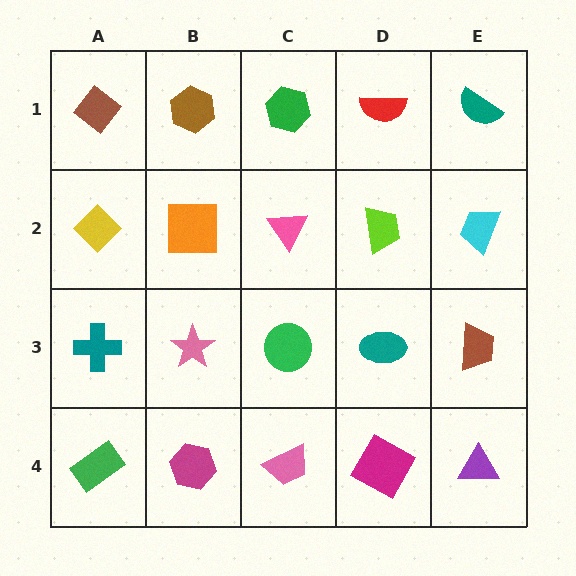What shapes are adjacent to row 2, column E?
A teal semicircle (row 1, column E), a brown trapezoid (row 3, column E), a lime trapezoid (row 2, column D).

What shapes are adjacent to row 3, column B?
An orange square (row 2, column B), a magenta hexagon (row 4, column B), a teal cross (row 3, column A), a green circle (row 3, column C).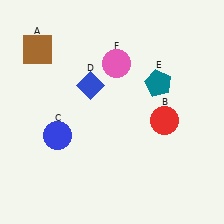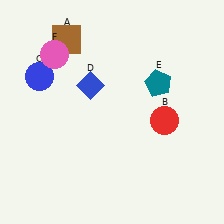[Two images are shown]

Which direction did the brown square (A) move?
The brown square (A) moved right.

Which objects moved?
The objects that moved are: the brown square (A), the blue circle (C), the pink circle (F).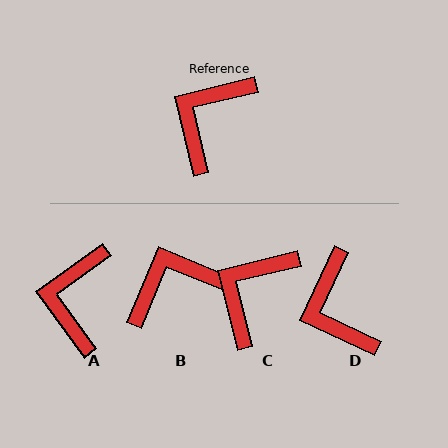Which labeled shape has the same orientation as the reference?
C.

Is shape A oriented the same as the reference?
No, it is off by about 22 degrees.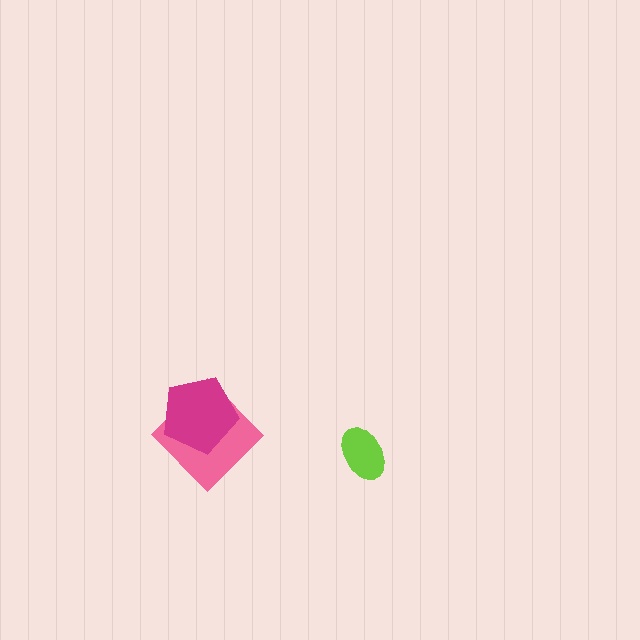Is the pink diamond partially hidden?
Yes, it is partially covered by another shape.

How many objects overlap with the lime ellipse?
0 objects overlap with the lime ellipse.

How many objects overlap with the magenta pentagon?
1 object overlaps with the magenta pentagon.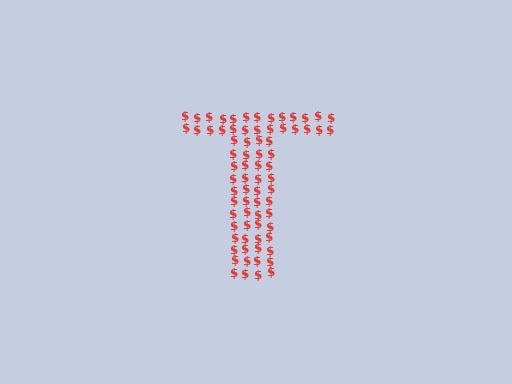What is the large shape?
The large shape is the letter T.